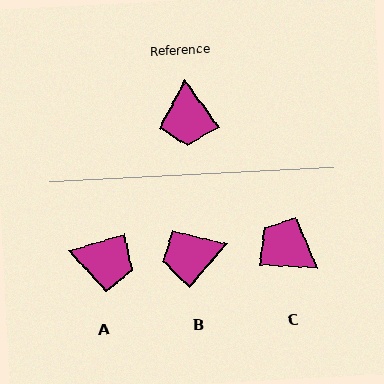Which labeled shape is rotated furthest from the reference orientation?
C, about 129 degrees away.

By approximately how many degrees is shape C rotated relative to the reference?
Approximately 129 degrees clockwise.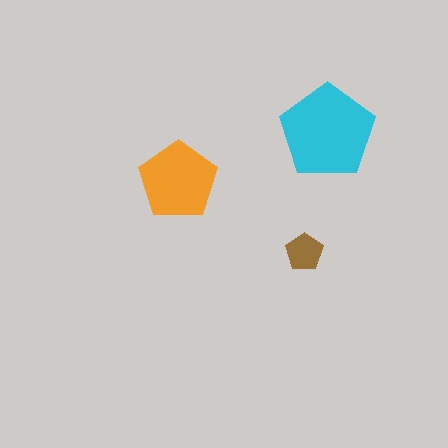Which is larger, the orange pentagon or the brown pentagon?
The orange one.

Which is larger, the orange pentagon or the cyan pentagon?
The cyan one.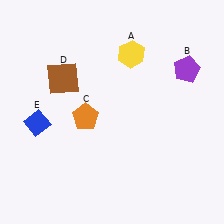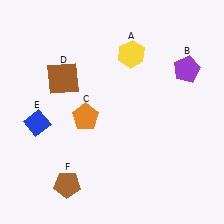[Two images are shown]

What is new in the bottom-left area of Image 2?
A brown pentagon (F) was added in the bottom-left area of Image 2.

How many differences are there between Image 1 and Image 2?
There is 1 difference between the two images.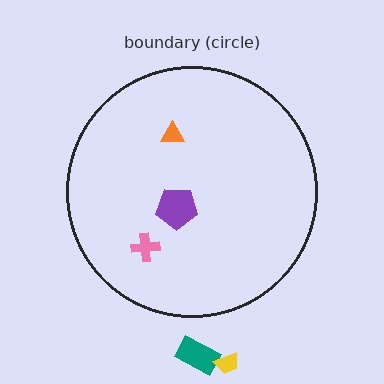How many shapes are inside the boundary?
3 inside, 2 outside.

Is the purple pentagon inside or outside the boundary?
Inside.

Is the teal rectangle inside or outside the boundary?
Outside.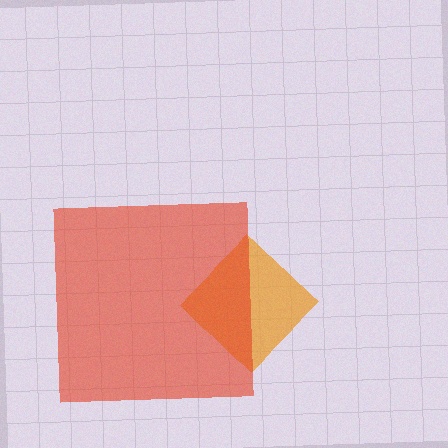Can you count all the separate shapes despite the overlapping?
Yes, there are 2 separate shapes.